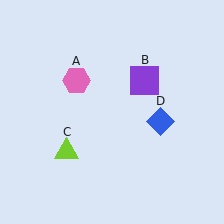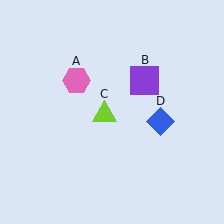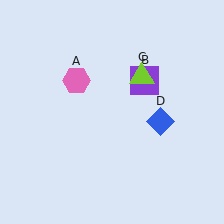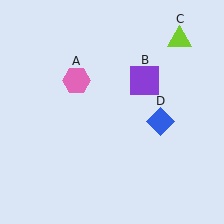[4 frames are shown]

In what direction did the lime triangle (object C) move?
The lime triangle (object C) moved up and to the right.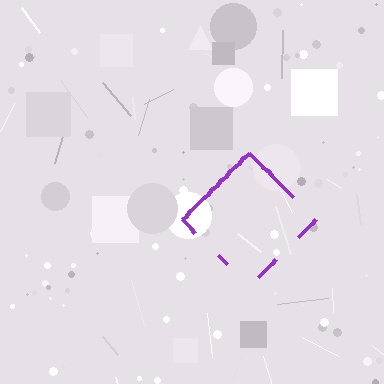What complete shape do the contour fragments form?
The contour fragments form a diamond.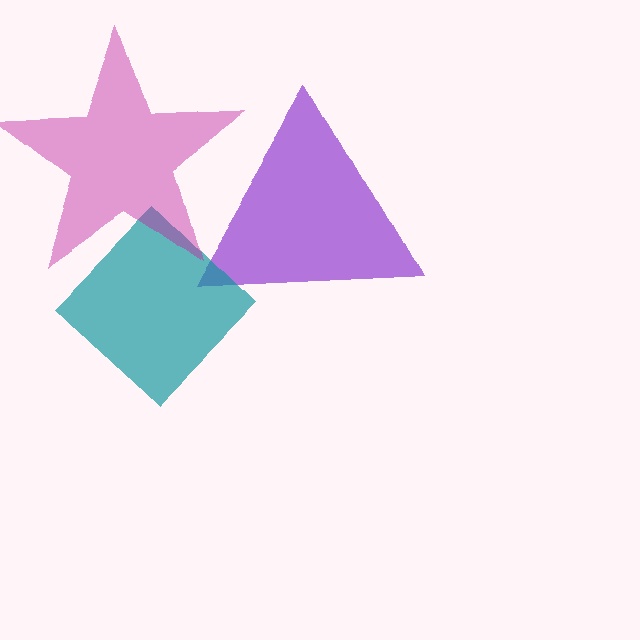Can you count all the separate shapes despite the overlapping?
Yes, there are 3 separate shapes.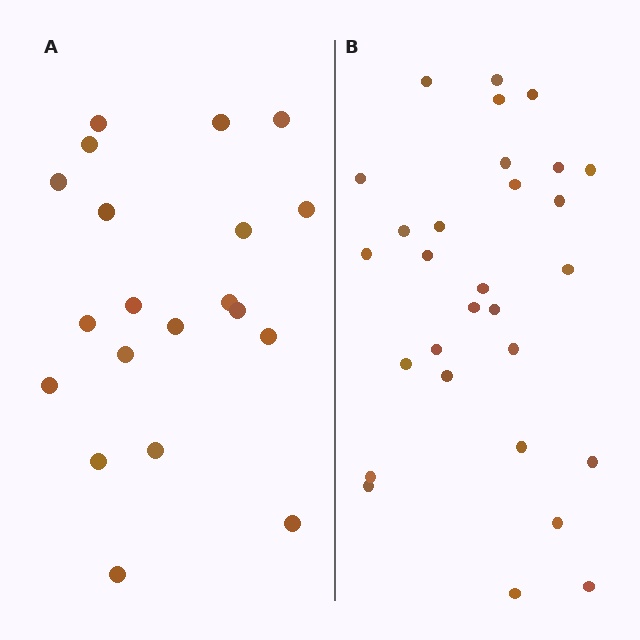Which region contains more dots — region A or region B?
Region B (the right region) has more dots.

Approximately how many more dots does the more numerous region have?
Region B has roughly 8 or so more dots than region A.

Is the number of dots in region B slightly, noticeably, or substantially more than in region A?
Region B has substantially more. The ratio is roughly 1.4 to 1.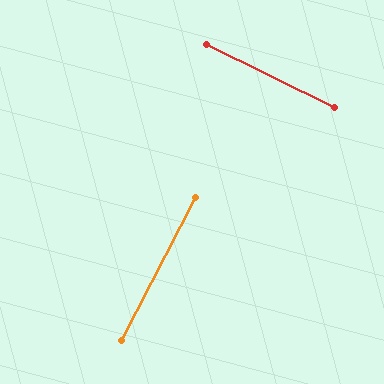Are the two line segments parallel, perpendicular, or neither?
Perpendicular — they meet at approximately 88°.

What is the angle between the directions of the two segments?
Approximately 88 degrees.